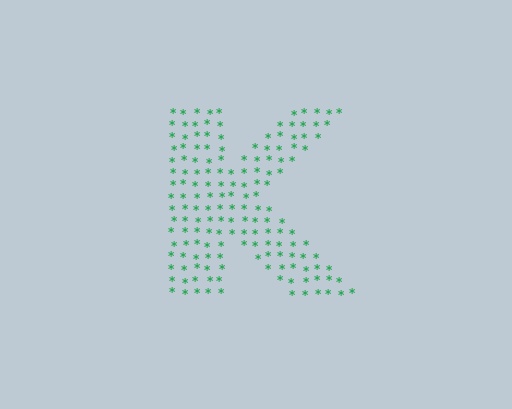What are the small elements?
The small elements are asterisks.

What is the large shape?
The large shape is the letter K.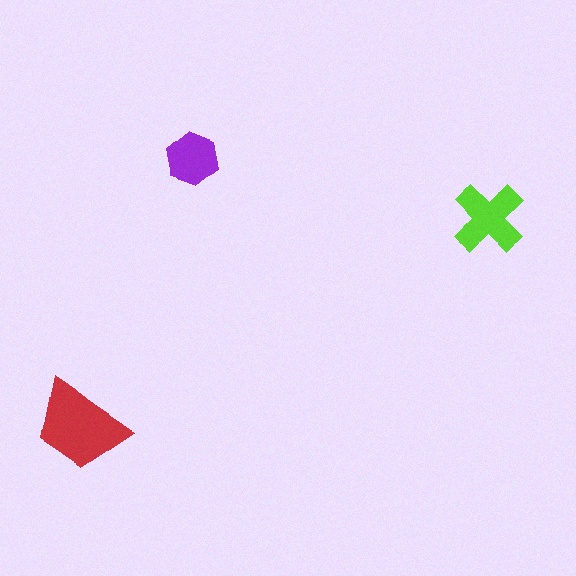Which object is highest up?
The purple hexagon is topmost.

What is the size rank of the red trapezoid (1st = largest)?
1st.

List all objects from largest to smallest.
The red trapezoid, the lime cross, the purple hexagon.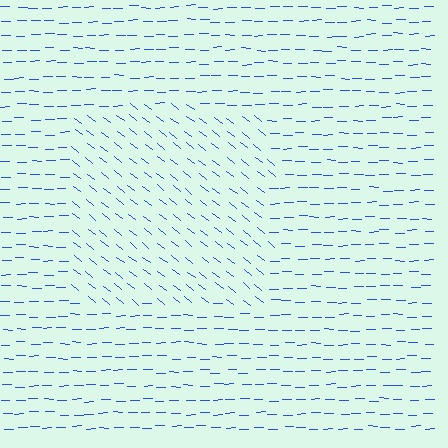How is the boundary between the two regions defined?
The boundary is defined purely by a change in line orientation (approximately 38 degrees difference). All lines are the same color and thickness.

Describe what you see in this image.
The image is filled with small blue line segments. A rectangle region in the image has lines oriented differently from the surrounding lines, creating a visible texture boundary.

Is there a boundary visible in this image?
Yes, there is a texture boundary formed by a change in line orientation.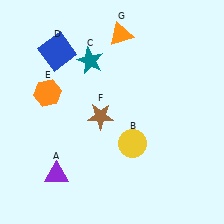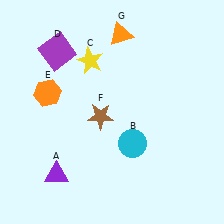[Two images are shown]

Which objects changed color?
B changed from yellow to cyan. C changed from teal to yellow. D changed from blue to purple.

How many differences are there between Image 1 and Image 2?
There are 3 differences between the two images.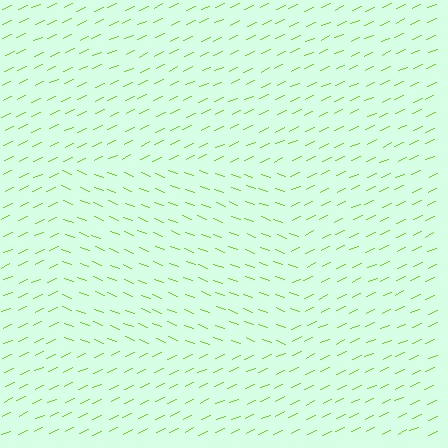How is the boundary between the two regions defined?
The boundary is defined purely by a change in line orientation (approximately 45 degrees difference). All lines are the same color and thickness.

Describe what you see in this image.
The image is filled with small lime line segments. A rectangle region in the image has lines oriented differently from the surrounding lines, creating a visible texture boundary.